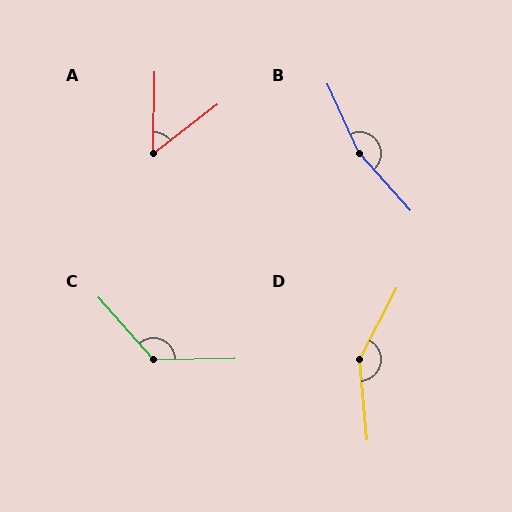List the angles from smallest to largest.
A (52°), C (130°), D (147°), B (163°).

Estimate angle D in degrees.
Approximately 147 degrees.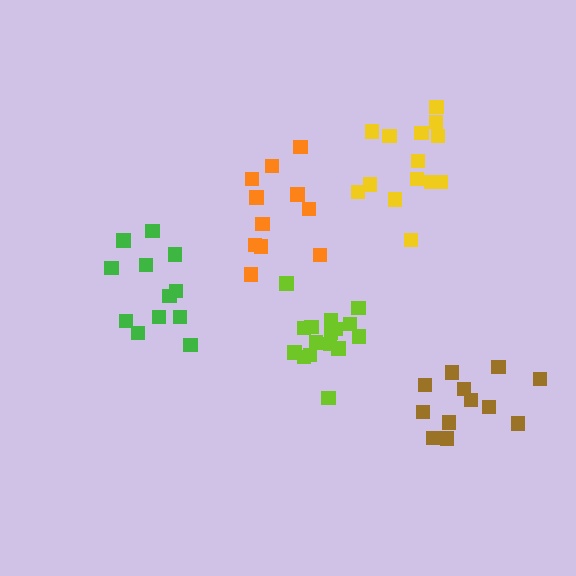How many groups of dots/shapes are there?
There are 5 groups.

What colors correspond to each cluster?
The clusters are colored: yellow, orange, green, lime, brown.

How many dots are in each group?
Group 1: 14 dots, Group 2: 11 dots, Group 3: 12 dots, Group 4: 16 dots, Group 5: 12 dots (65 total).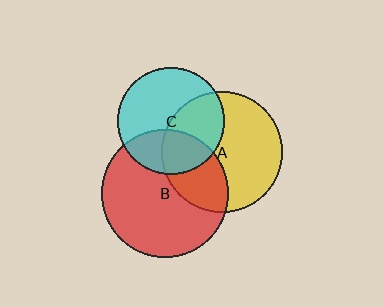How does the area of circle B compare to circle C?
Approximately 1.4 times.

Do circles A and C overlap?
Yes.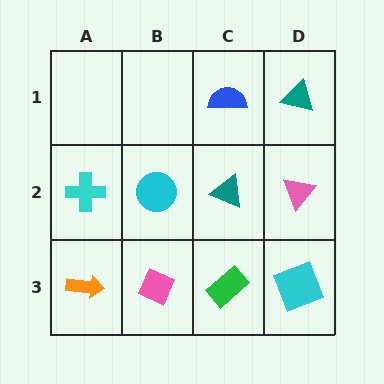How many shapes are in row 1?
2 shapes.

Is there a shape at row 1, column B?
No, that cell is empty.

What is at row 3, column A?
An orange arrow.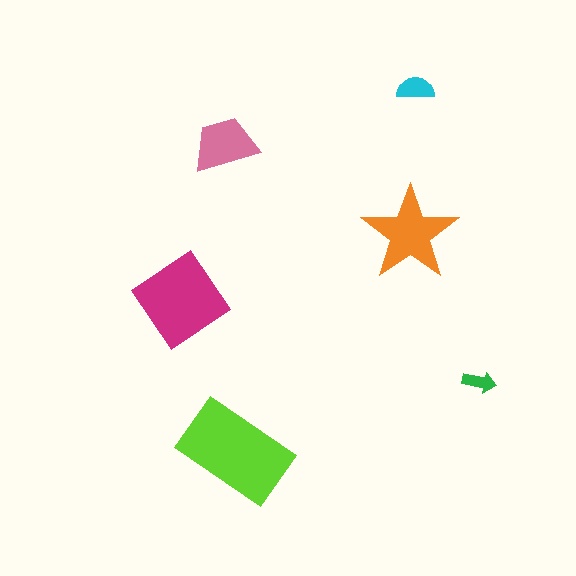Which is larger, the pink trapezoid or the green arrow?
The pink trapezoid.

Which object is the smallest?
The green arrow.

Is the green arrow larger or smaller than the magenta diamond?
Smaller.